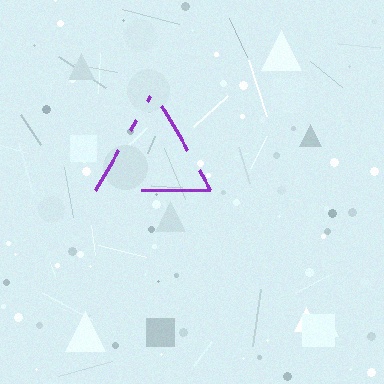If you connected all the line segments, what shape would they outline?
They would outline a triangle.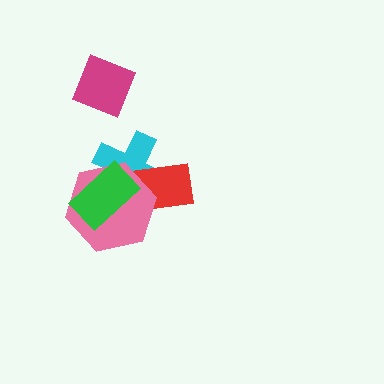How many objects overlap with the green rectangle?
3 objects overlap with the green rectangle.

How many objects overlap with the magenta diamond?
0 objects overlap with the magenta diamond.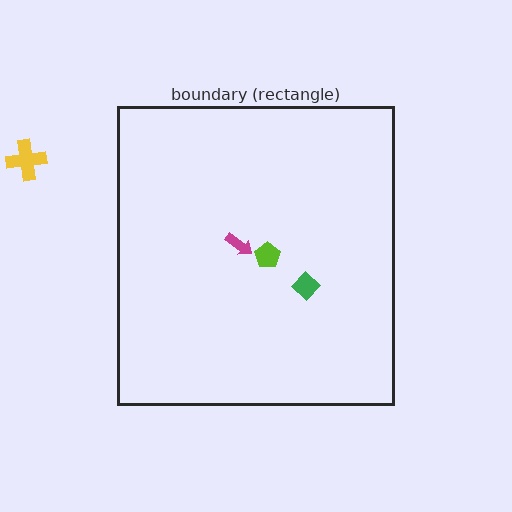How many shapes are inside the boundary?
3 inside, 1 outside.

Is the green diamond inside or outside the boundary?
Inside.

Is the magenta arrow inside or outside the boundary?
Inside.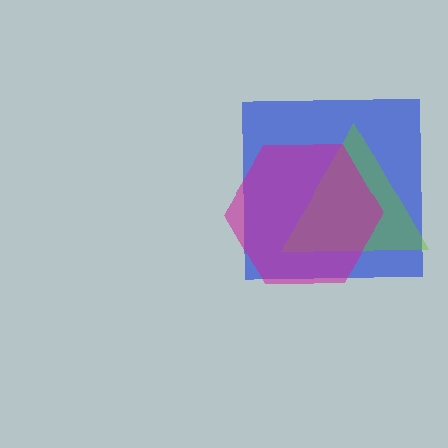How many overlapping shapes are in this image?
There are 3 overlapping shapes in the image.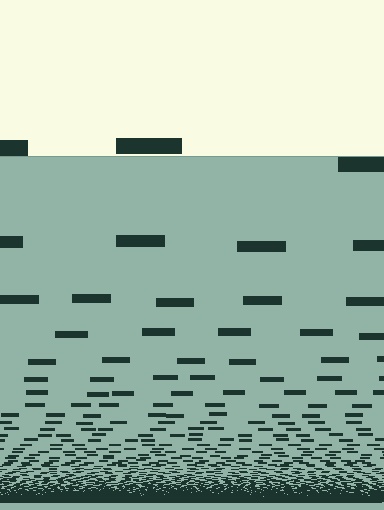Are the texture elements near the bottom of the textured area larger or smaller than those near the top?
Smaller. The gradient is inverted — elements near the bottom are smaller and denser.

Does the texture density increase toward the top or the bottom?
Density increases toward the bottom.